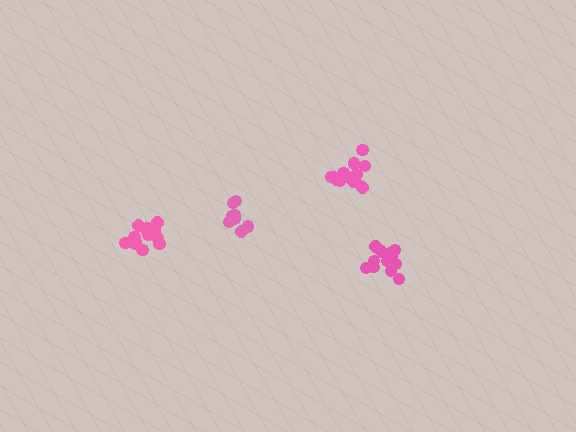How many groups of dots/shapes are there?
There are 4 groups.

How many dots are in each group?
Group 1: 14 dots, Group 2: 13 dots, Group 3: 8 dots, Group 4: 13 dots (48 total).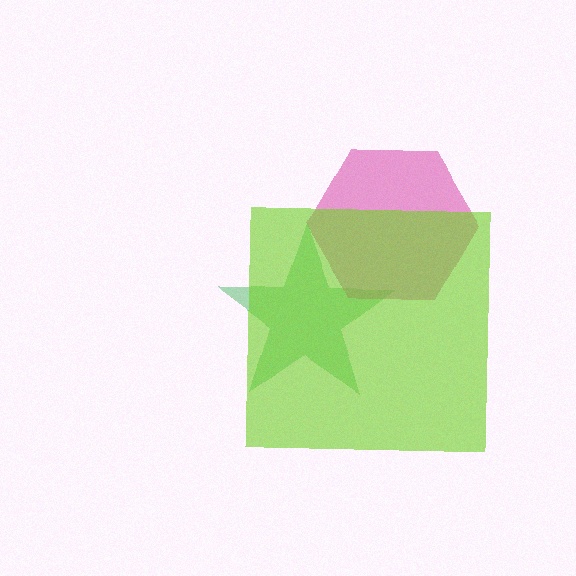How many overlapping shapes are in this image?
There are 3 overlapping shapes in the image.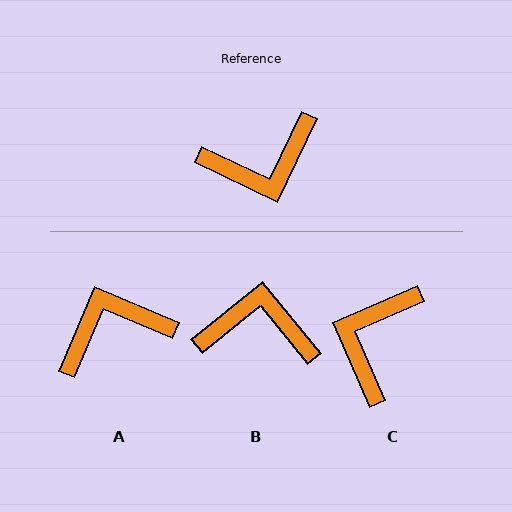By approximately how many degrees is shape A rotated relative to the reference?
Approximately 178 degrees clockwise.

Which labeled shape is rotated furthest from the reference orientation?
A, about 178 degrees away.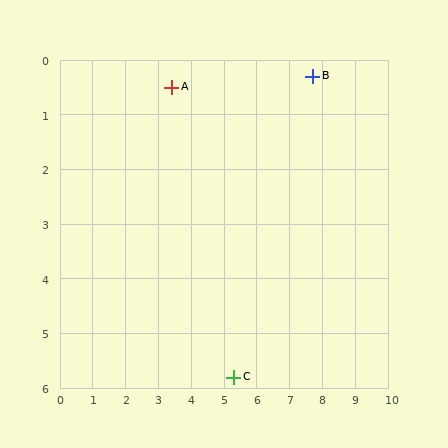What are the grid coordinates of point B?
Point B is at approximately (7.7, 0.3).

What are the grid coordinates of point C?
Point C is at approximately (5.3, 5.8).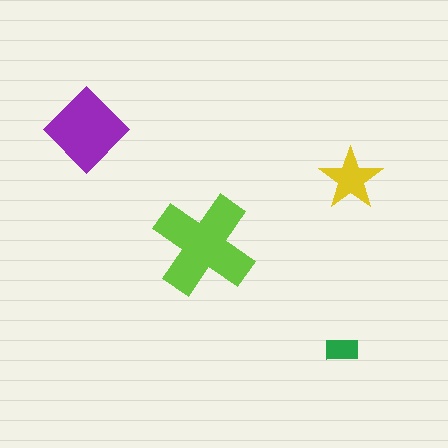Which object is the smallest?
The green rectangle.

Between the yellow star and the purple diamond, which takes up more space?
The purple diamond.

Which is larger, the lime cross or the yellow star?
The lime cross.